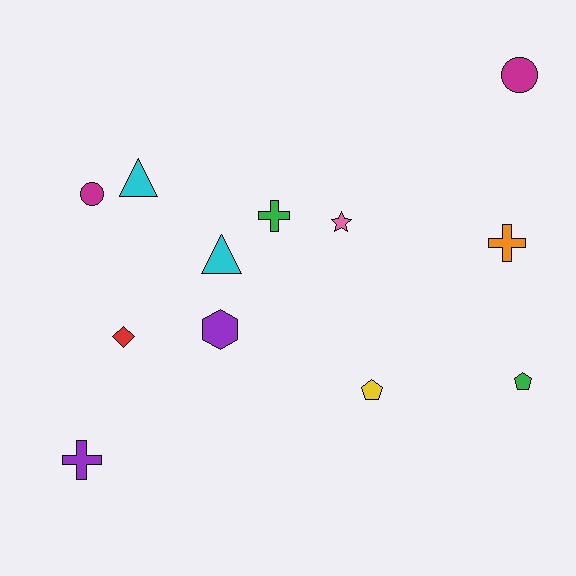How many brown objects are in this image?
There are no brown objects.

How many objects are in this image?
There are 12 objects.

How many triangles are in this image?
There are 2 triangles.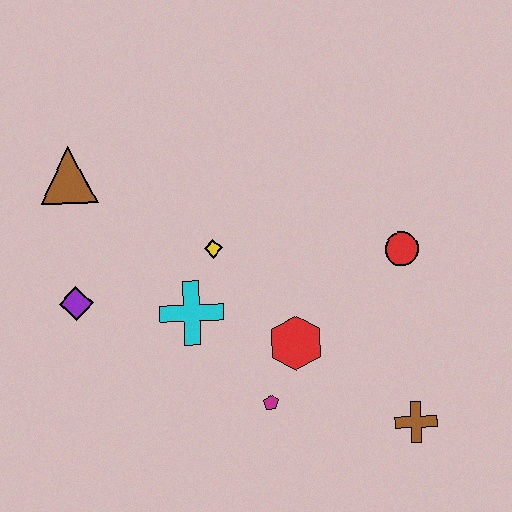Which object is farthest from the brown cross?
The brown triangle is farthest from the brown cross.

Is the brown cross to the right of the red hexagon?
Yes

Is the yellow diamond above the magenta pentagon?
Yes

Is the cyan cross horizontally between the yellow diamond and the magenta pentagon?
No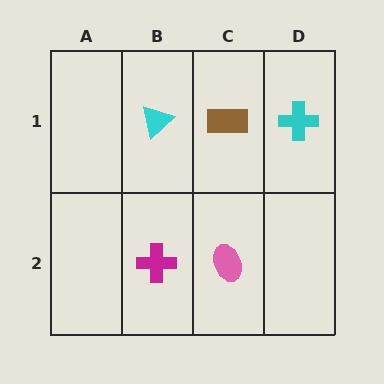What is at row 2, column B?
A magenta cross.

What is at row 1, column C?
A brown rectangle.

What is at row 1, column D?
A cyan cross.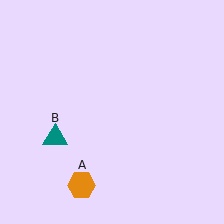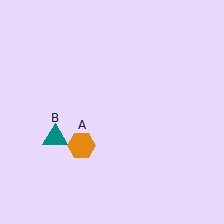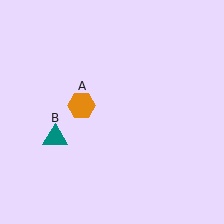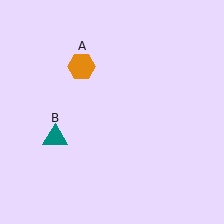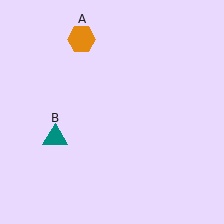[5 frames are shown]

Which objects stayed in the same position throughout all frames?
Teal triangle (object B) remained stationary.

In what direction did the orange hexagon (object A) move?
The orange hexagon (object A) moved up.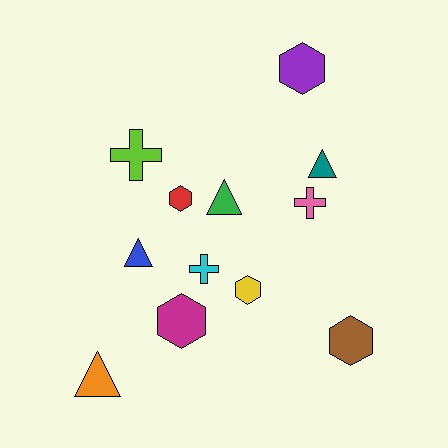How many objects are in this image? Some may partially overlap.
There are 12 objects.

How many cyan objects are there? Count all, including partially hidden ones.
There is 1 cyan object.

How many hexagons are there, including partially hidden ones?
There are 5 hexagons.